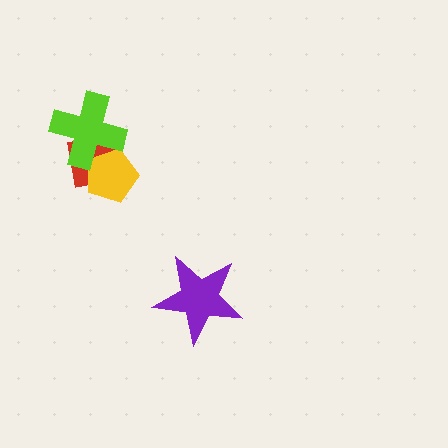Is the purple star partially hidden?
No, no other shape covers it.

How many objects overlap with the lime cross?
2 objects overlap with the lime cross.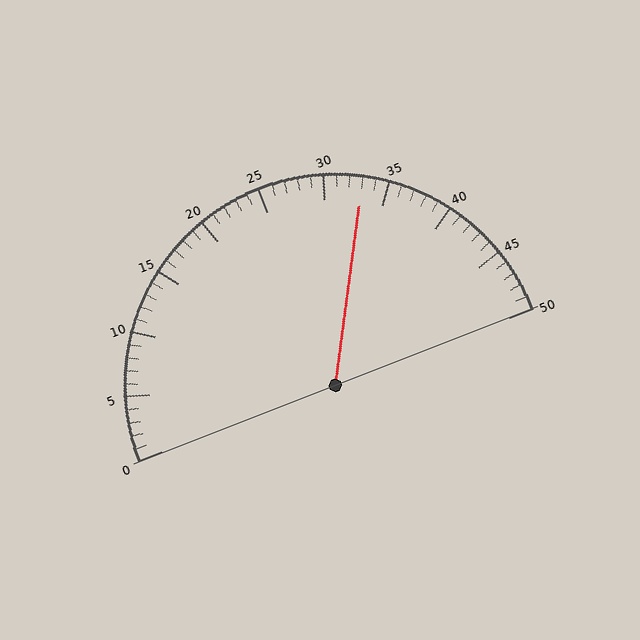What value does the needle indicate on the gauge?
The needle indicates approximately 33.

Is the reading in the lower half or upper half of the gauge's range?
The reading is in the upper half of the range (0 to 50).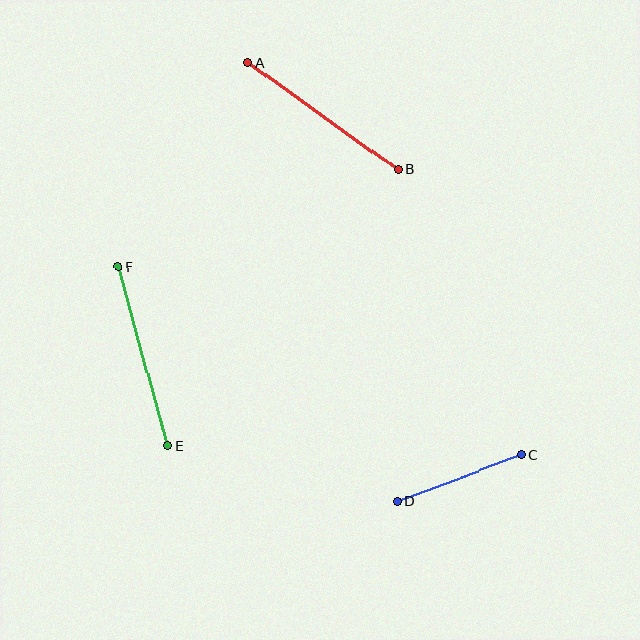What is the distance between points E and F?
The distance is approximately 186 pixels.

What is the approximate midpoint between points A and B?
The midpoint is at approximately (322, 116) pixels.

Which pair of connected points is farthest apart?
Points E and F are farthest apart.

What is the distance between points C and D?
The distance is approximately 133 pixels.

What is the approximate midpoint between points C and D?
The midpoint is at approximately (459, 478) pixels.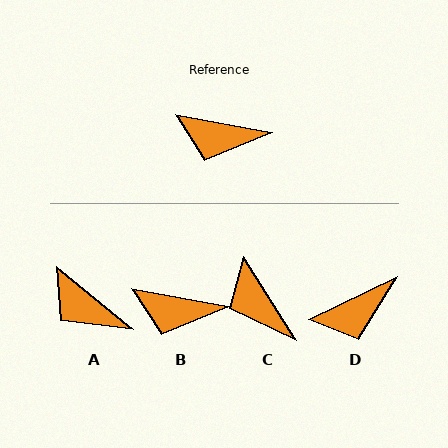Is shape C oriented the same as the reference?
No, it is off by about 48 degrees.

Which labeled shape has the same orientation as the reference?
B.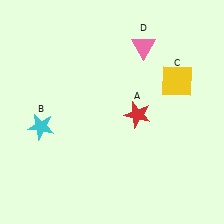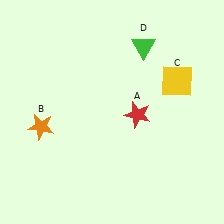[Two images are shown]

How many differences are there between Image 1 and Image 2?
There are 2 differences between the two images.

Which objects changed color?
B changed from cyan to orange. D changed from pink to green.